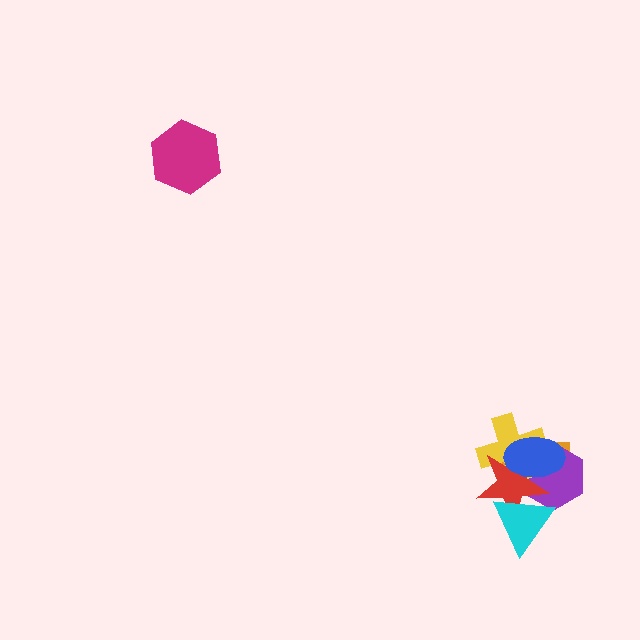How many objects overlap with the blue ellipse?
4 objects overlap with the blue ellipse.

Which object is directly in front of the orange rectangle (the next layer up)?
The purple hexagon is directly in front of the orange rectangle.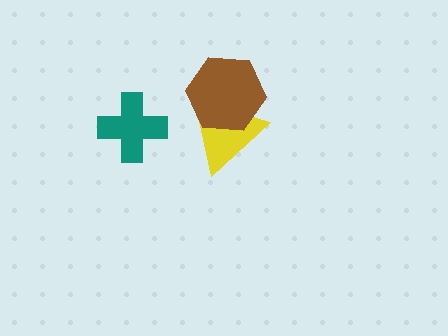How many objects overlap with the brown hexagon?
1 object overlaps with the brown hexagon.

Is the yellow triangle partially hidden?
Yes, it is partially covered by another shape.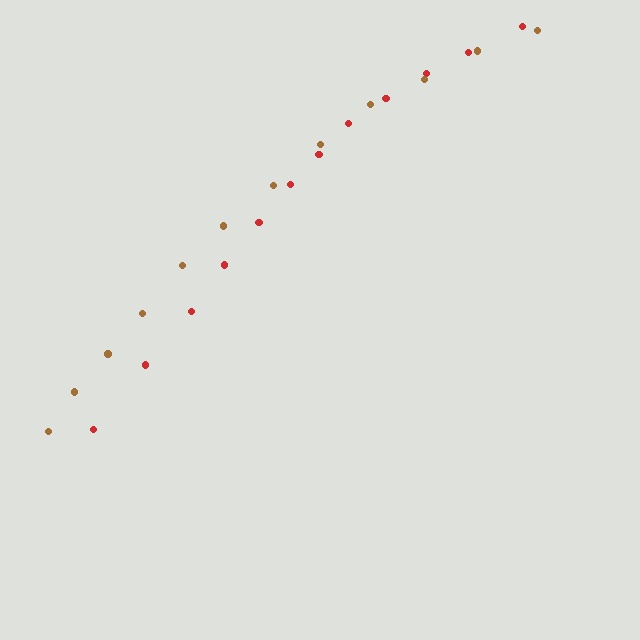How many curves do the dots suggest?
There are 2 distinct paths.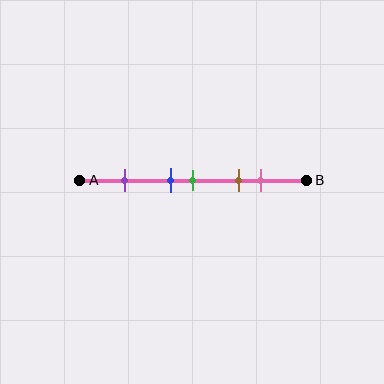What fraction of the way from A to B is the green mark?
The green mark is approximately 50% (0.5) of the way from A to B.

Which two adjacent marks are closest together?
The blue and green marks are the closest adjacent pair.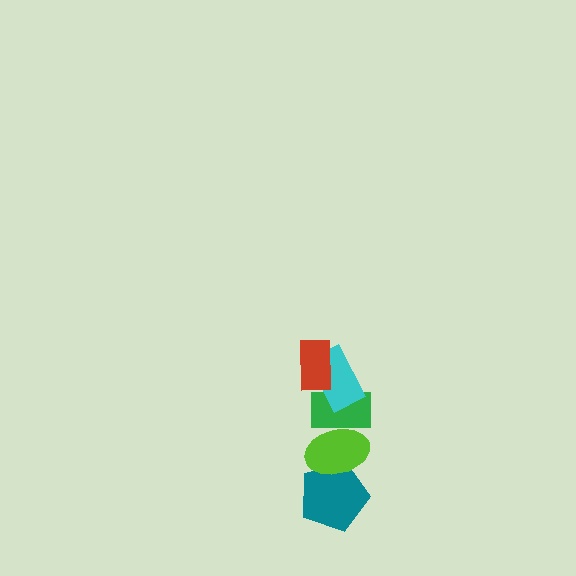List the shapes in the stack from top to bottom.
From top to bottom: the red rectangle, the cyan rectangle, the green rectangle, the lime ellipse, the teal pentagon.